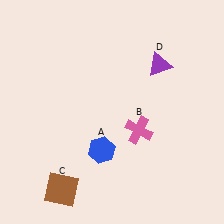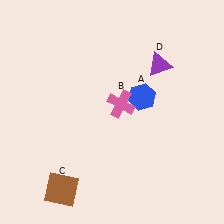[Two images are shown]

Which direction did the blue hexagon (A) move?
The blue hexagon (A) moved up.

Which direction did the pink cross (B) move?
The pink cross (B) moved up.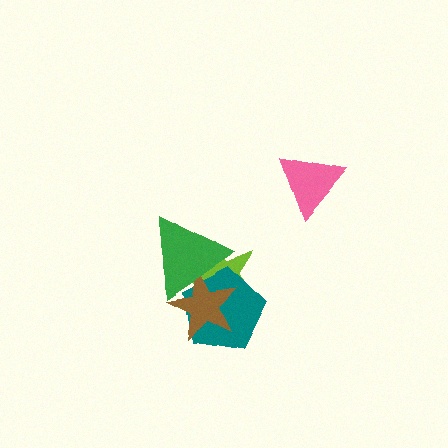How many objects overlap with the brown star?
3 objects overlap with the brown star.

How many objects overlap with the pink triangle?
0 objects overlap with the pink triangle.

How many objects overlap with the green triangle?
3 objects overlap with the green triangle.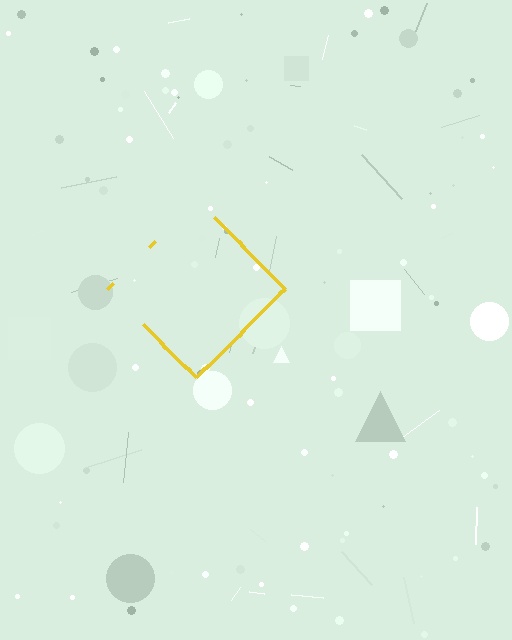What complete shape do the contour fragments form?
The contour fragments form a diamond.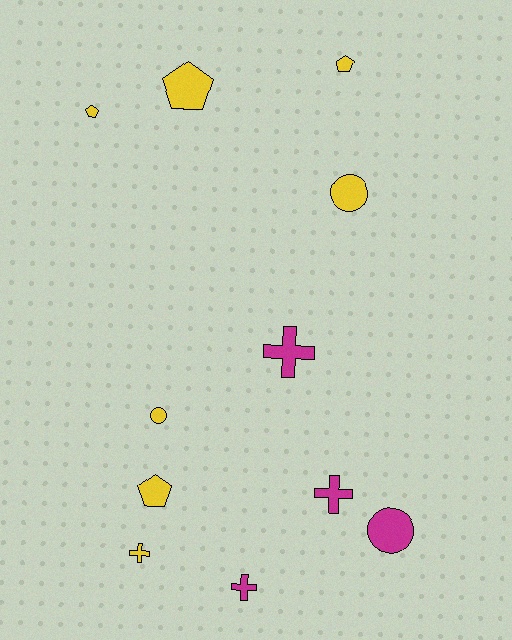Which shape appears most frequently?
Cross, with 4 objects.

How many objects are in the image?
There are 11 objects.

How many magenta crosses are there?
There are 3 magenta crosses.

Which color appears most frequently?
Yellow, with 7 objects.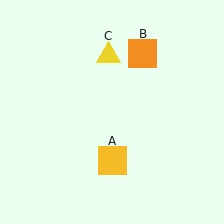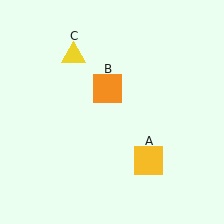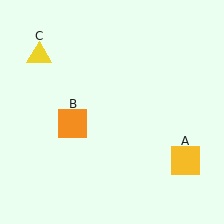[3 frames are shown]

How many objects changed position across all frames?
3 objects changed position: yellow square (object A), orange square (object B), yellow triangle (object C).